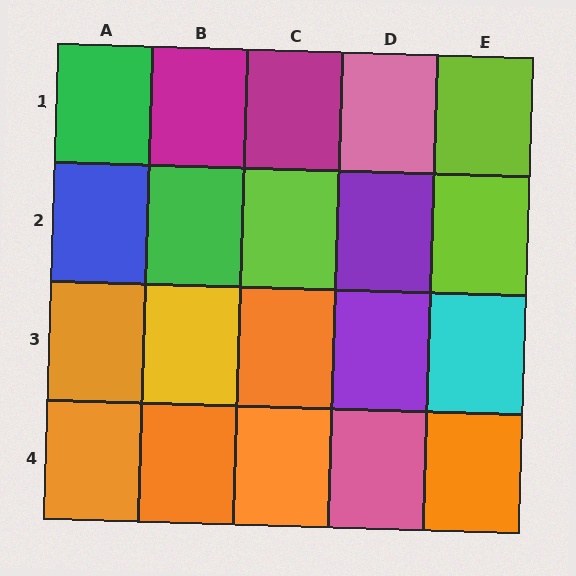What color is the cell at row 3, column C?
Orange.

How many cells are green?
2 cells are green.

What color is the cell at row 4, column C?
Orange.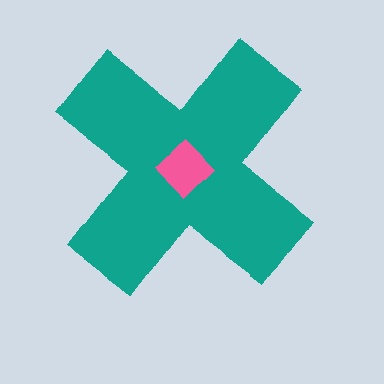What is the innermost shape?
The pink diamond.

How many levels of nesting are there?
2.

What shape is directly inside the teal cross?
The pink diamond.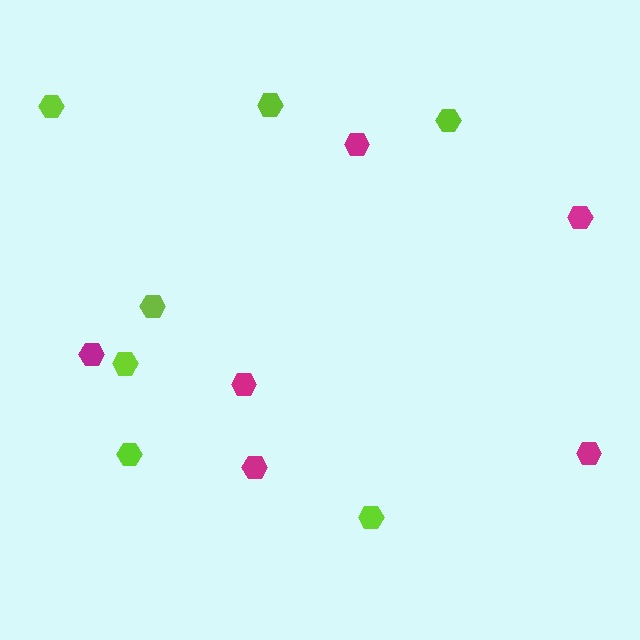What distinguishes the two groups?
There are 2 groups: one group of lime hexagons (7) and one group of magenta hexagons (6).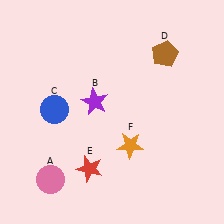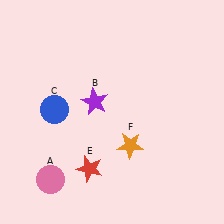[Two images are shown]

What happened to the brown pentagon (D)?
The brown pentagon (D) was removed in Image 2. It was in the top-right area of Image 1.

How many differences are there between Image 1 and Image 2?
There is 1 difference between the two images.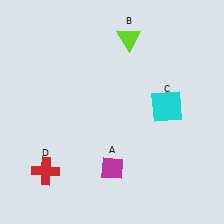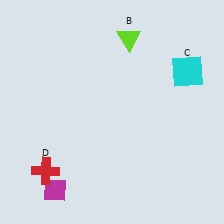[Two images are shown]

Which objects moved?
The objects that moved are: the magenta diamond (A), the cyan square (C).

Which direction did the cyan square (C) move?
The cyan square (C) moved up.